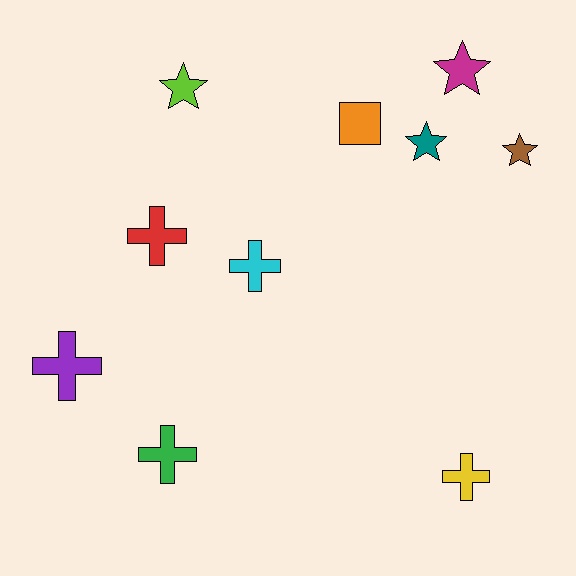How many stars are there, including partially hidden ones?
There are 4 stars.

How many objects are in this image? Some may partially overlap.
There are 10 objects.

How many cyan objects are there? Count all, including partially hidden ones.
There is 1 cyan object.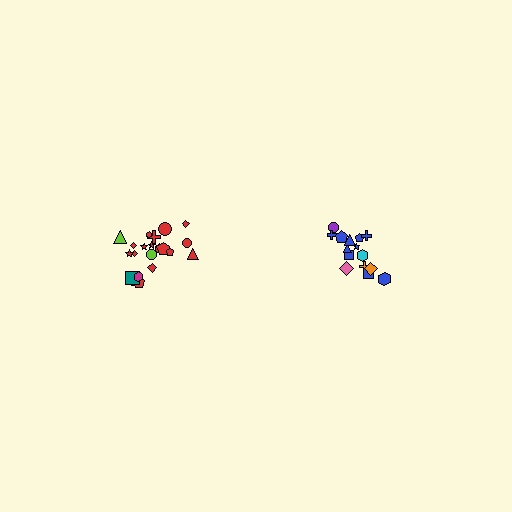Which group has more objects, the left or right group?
The left group.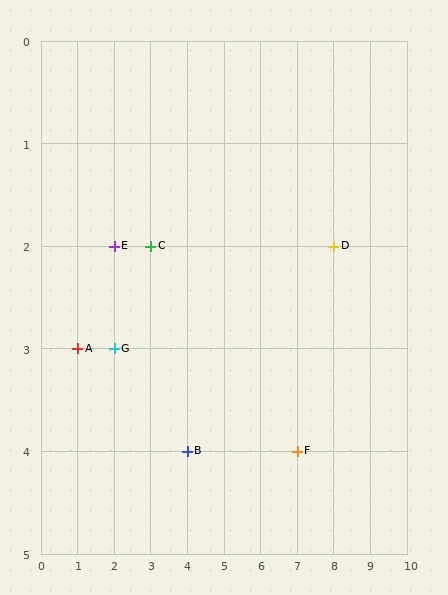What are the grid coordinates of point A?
Point A is at grid coordinates (1, 3).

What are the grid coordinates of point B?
Point B is at grid coordinates (4, 4).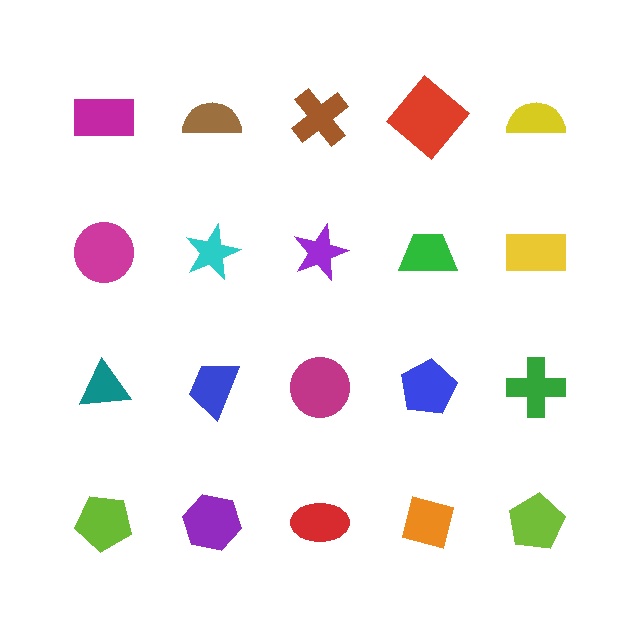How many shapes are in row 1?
5 shapes.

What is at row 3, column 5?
A green cross.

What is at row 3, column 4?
A blue pentagon.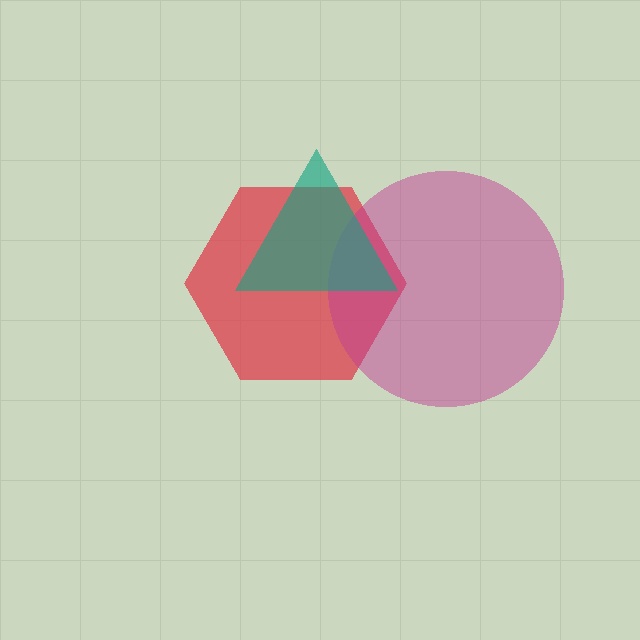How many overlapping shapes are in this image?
There are 3 overlapping shapes in the image.